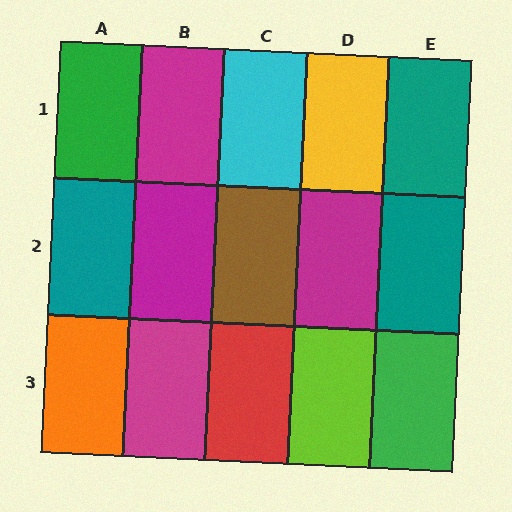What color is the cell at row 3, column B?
Magenta.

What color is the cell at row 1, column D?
Yellow.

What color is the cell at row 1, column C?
Cyan.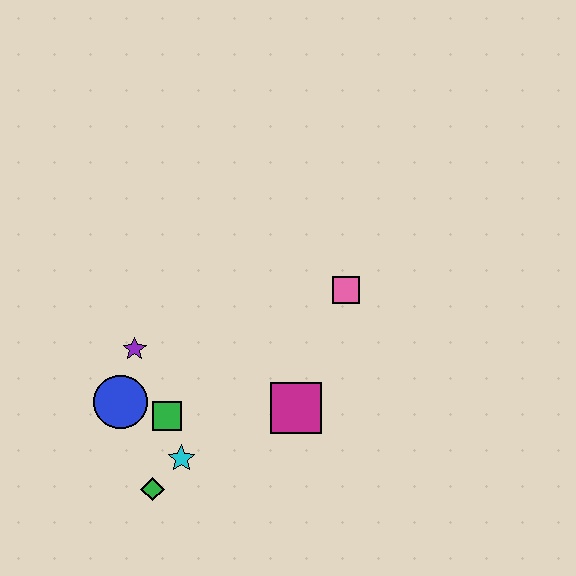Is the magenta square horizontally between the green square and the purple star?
No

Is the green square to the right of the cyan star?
No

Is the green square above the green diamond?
Yes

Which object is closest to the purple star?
The blue circle is closest to the purple star.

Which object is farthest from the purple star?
The pink square is farthest from the purple star.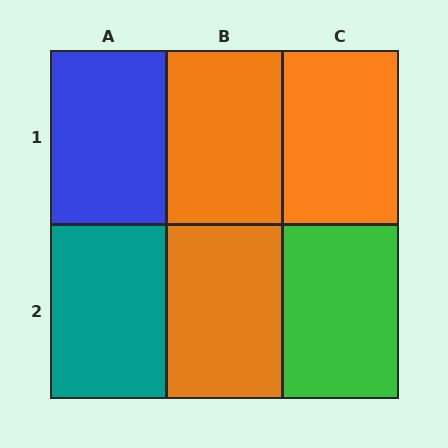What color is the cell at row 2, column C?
Green.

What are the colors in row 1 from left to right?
Blue, orange, orange.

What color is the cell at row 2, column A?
Teal.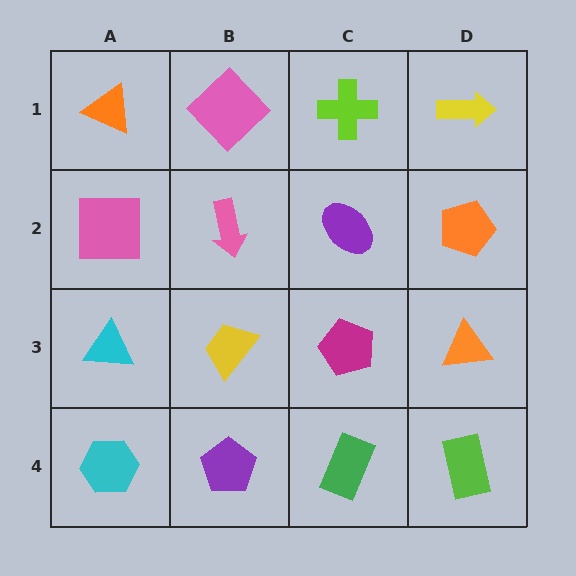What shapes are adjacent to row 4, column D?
An orange triangle (row 3, column D), a green rectangle (row 4, column C).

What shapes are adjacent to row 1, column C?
A purple ellipse (row 2, column C), a pink diamond (row 1, column B), a yellow arrow (row 1, column D).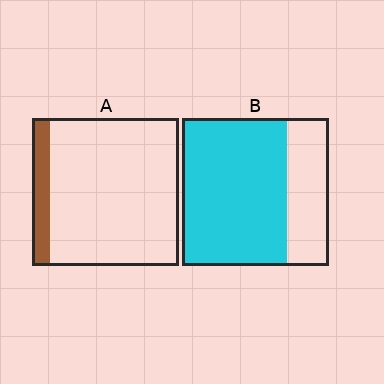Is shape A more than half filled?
No.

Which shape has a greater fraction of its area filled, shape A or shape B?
Shape B.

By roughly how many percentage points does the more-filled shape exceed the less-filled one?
By roughly 60 percentage points (B over A).